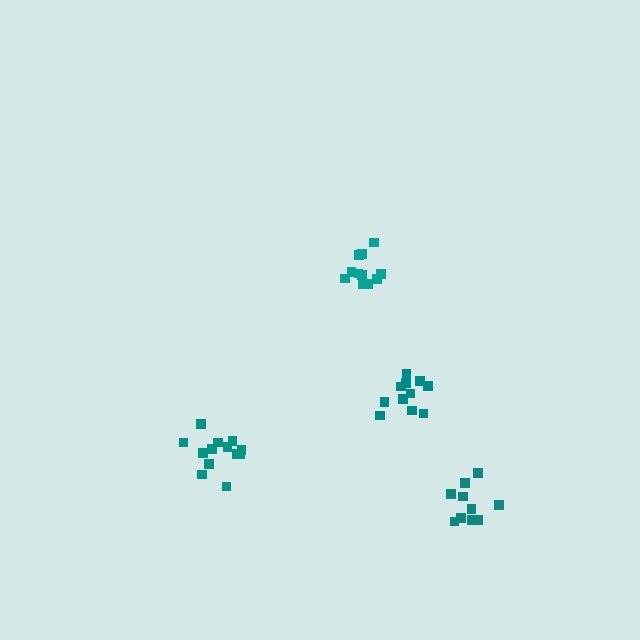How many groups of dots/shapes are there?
There are 4 groups.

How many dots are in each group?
Group 1: 11 dots, Group 2: 10 dots, Group 3: 13 dots, Group 4: 11 dots (45 total).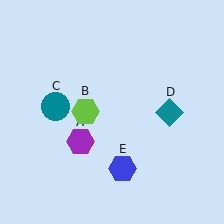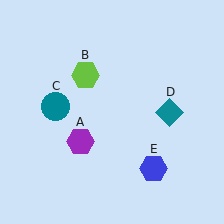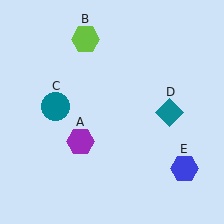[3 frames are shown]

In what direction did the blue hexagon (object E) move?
The blue hexagon (object E) moved right.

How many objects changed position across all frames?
2 objects changed position: lime hexagon (object B), blue hexagon (object E).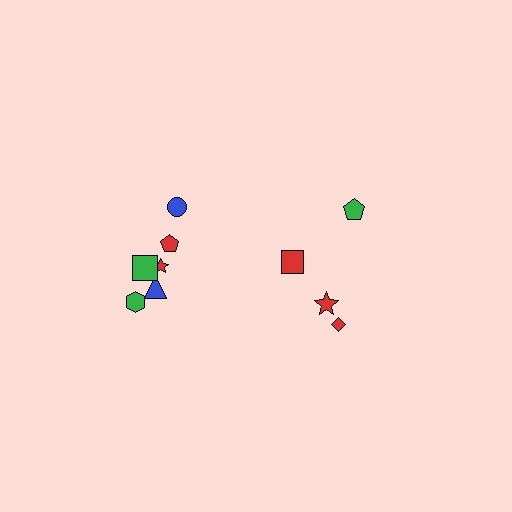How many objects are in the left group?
There are 6 objects.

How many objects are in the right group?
There are 4 objects.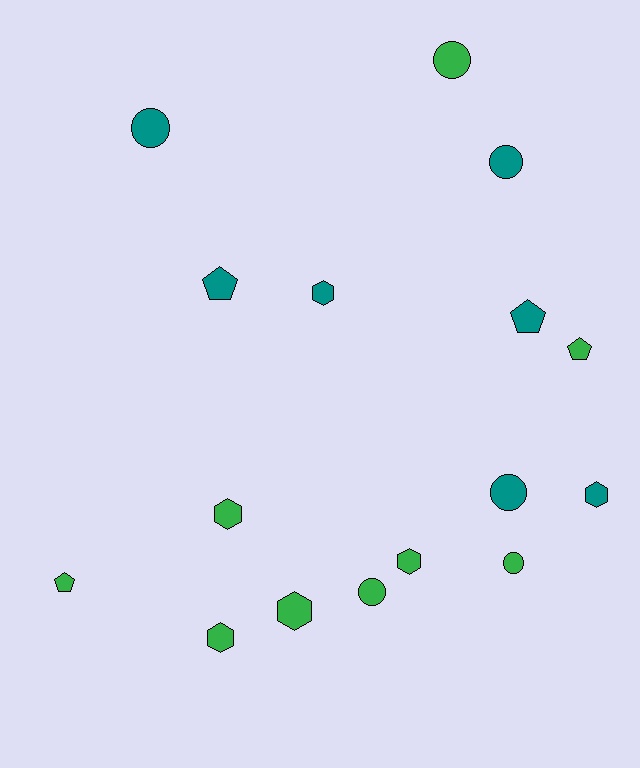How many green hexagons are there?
There are 4 green hexagons.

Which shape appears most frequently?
Hexagon, with 6 objects.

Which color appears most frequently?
Green, with 9 objects.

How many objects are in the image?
There are 16 objects.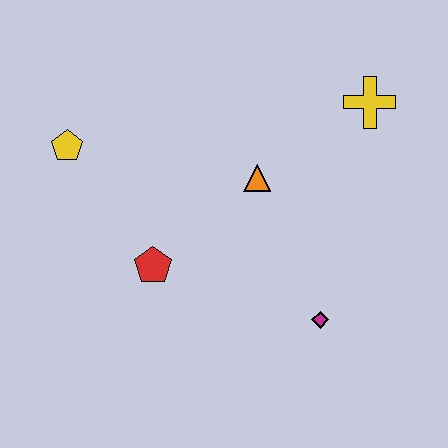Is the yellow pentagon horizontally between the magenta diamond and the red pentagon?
No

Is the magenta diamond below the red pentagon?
Yes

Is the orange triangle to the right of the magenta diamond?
No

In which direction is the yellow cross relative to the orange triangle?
The yellow cross is to the right of the orange triangle.